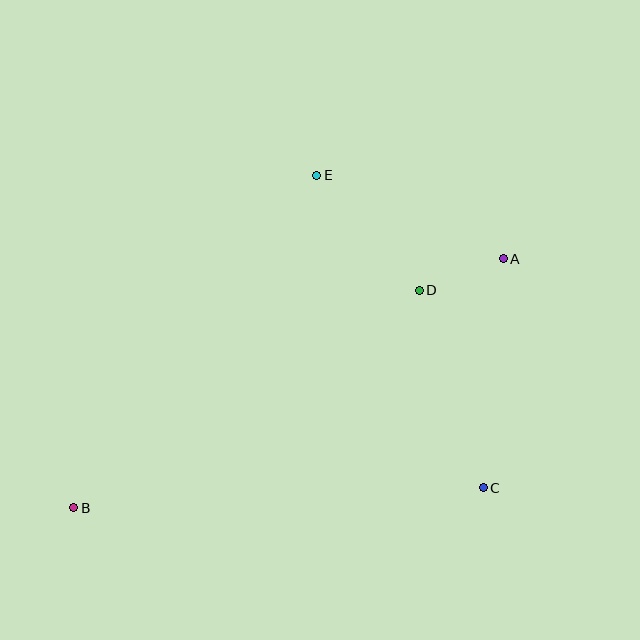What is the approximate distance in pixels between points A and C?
The distance between A and C is approximately 230 pixels.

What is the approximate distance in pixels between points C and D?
The distance between C and D is approximately 207 pixels.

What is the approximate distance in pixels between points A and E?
The distance between A and E is approximately 204 pixels.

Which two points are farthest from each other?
Points A and B are farthest from each other.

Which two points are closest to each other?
Points A and D are closest to each other.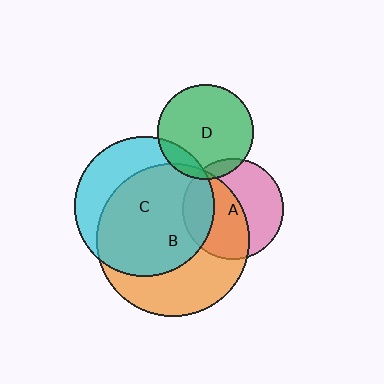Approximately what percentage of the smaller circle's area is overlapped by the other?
Approximately 10%.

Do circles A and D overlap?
Yes.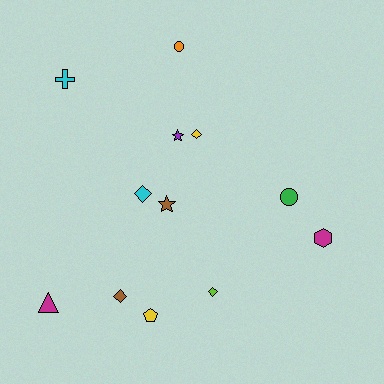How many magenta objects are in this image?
There are 2 magenta objects.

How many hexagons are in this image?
There is 1 hexagon.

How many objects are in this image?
There are 12 objects.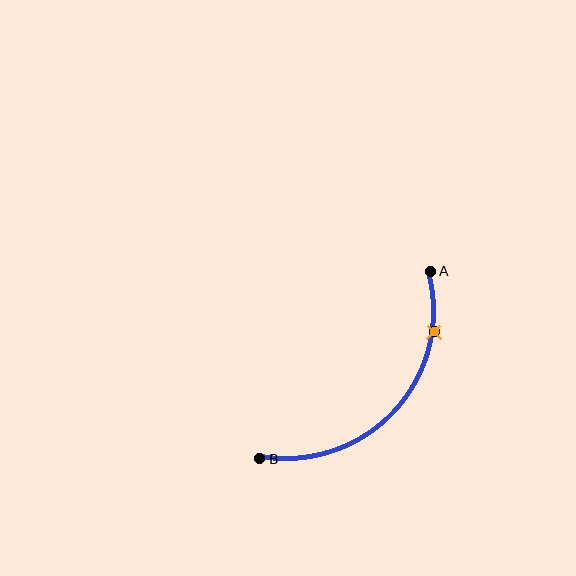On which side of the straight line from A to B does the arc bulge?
The arc bulges below and to the right of the straight line connecting A and B.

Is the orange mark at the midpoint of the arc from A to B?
No. The orange mark lies on the arc but is closer to endpoint A. The arc midpoint would be at the point on the curve equidistant along the arc from both A and B.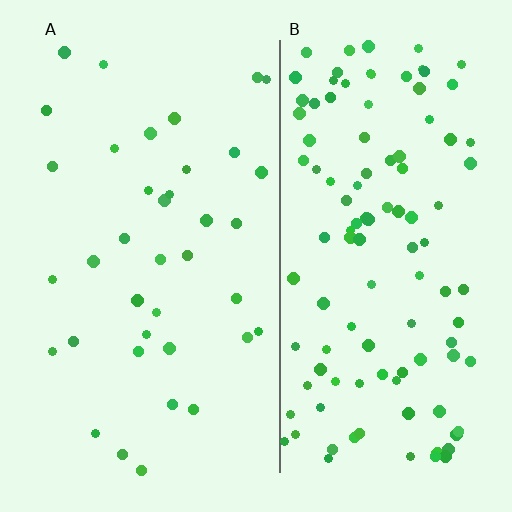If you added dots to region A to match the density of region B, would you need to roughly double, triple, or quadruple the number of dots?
Approximately triple.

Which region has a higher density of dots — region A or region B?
B (the right).